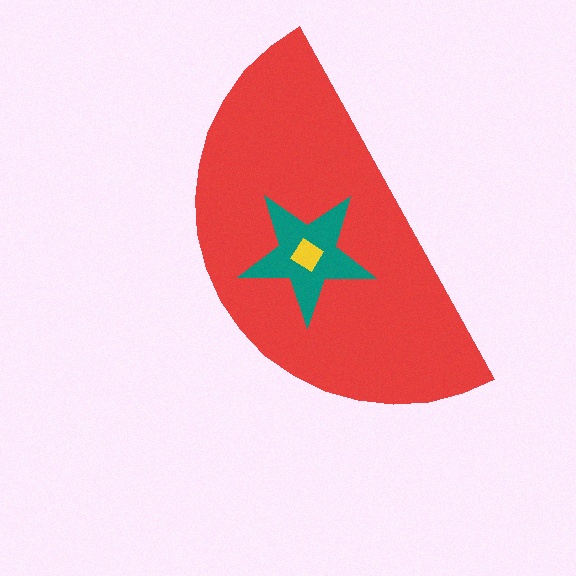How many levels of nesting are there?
3.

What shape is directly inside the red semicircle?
The teal star.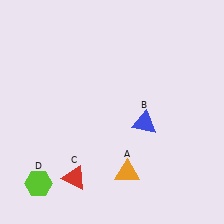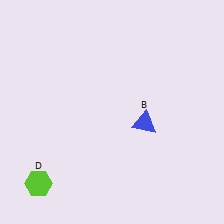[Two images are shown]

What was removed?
The red triangle (C), the orange triangle (A) were removed in Image 2.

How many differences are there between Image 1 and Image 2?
There are 2 differences between the two images.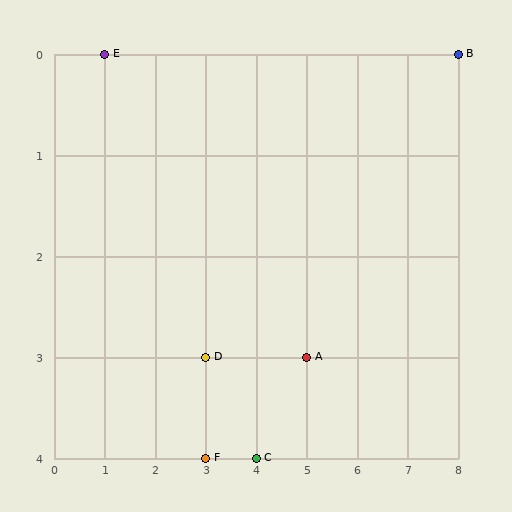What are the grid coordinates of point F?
Point F is at grid coordinates (3, 4).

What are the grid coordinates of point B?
Point B is at grid coordinates (8, 0).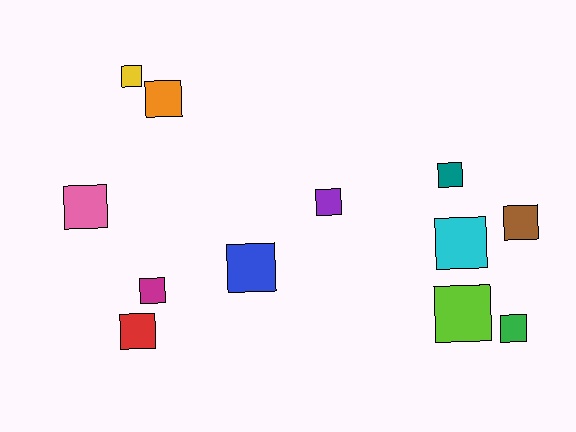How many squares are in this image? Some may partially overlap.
There are 12 squares.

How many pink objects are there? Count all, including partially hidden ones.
There is 1 pink object.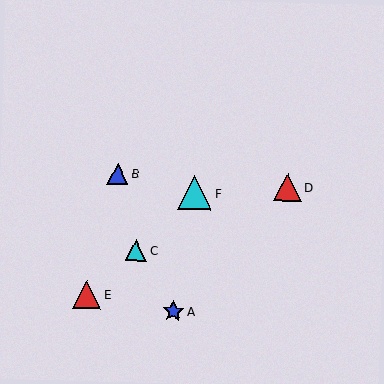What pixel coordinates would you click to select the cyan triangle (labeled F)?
Click at (195, 193) to select the cyan triangle F.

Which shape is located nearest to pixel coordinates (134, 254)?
The cyan triangle (labeled C) at (136, 251) is nearest to that location.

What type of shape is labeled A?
Shape A is a blue star.